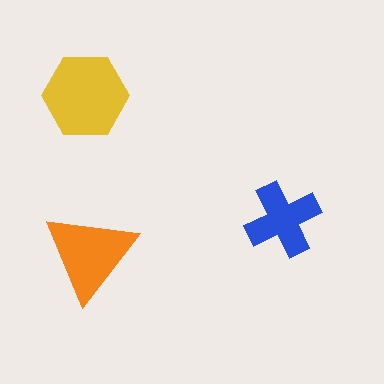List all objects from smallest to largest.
The blue cross, the orange triangle, the yellow hexagon.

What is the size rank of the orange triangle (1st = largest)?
2nd.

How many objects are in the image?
There are 3 objects in the image.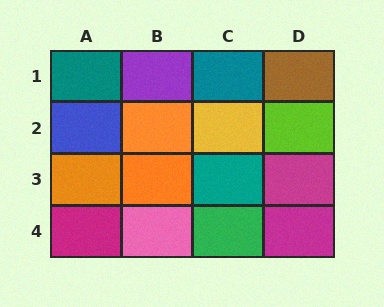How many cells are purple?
1 cell is purple.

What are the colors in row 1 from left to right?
Teal, purple, teal, brown.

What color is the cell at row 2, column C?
Yellow.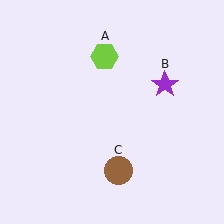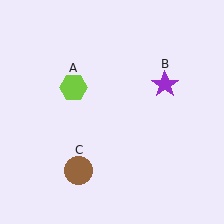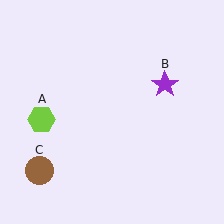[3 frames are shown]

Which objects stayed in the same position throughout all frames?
Purple star (object B) remained stationary.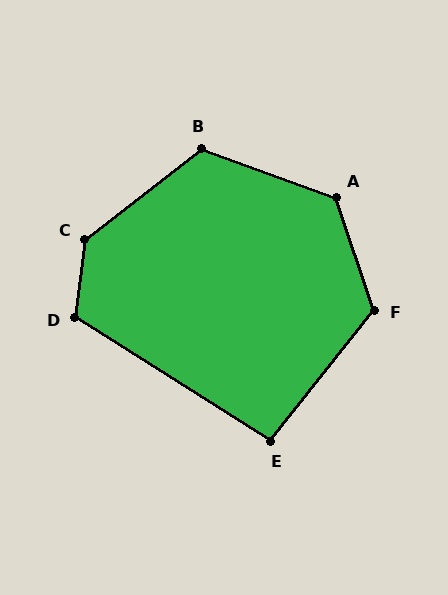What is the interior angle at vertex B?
Approximately 122 degrees (obtuse).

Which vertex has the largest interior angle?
C, at approximately 135 degrees.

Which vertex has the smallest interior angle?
E, at approximately 96 degrees.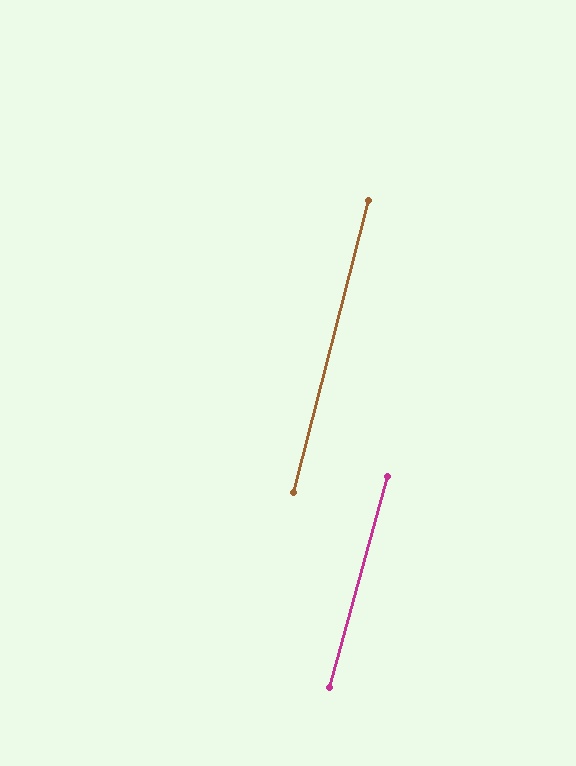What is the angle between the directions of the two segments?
Approximately 1 degree.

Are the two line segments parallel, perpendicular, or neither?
Parallel — their directions differ by only 1.2°.